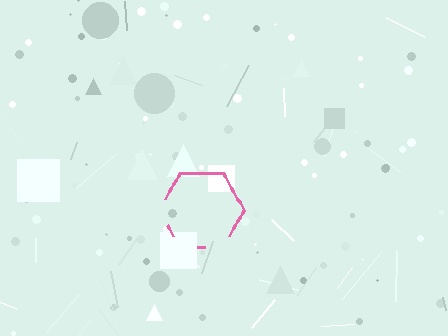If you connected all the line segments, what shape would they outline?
They would outline a hexagon.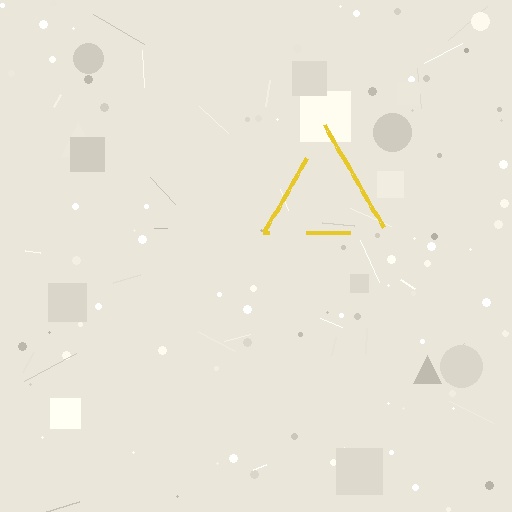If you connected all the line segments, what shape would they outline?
They would outline a triangle.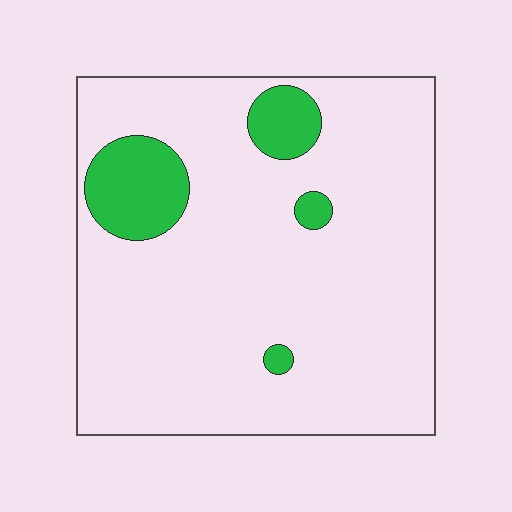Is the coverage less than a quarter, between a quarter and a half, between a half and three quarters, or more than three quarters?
Less than a quarter.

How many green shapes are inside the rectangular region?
4.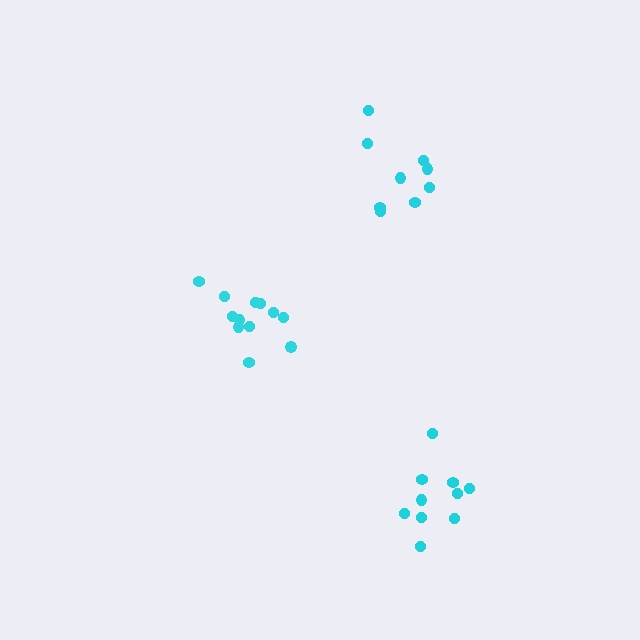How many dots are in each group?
Group 1: 9 dots, Group 2: 12 dots, Group 3: 10 dots (31 total).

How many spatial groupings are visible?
There are 3 spatial groupings.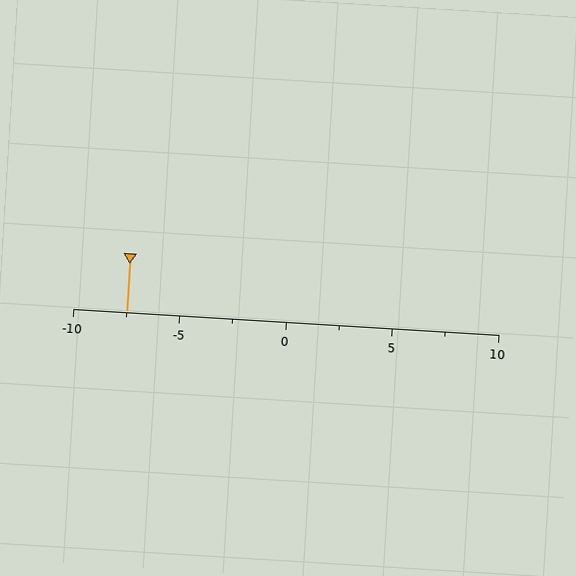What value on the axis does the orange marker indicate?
The marker indicates approximately -7.5.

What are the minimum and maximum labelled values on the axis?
The axis runs from -10 to 10.